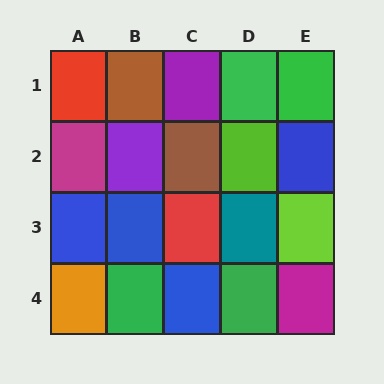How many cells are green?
4 cells are green.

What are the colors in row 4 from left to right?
Orange, green, blue, green, magenta.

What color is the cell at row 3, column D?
Teal.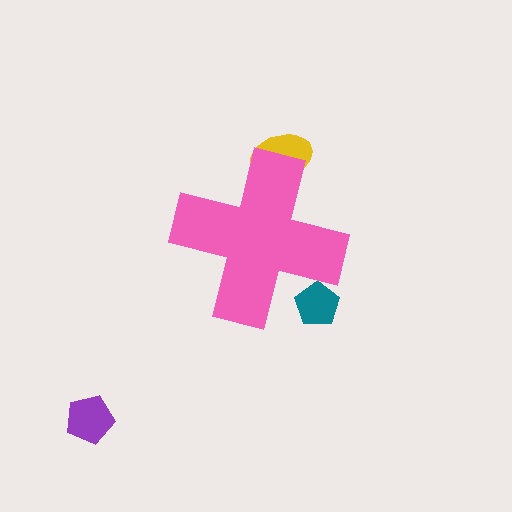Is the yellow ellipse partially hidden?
Yes, the yellow ellipse is partially hidden behind the pink cross.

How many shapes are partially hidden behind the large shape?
2 shapes are partially hidden.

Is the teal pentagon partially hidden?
Yes, the teal pentagon is partially hidden behind the pink cross.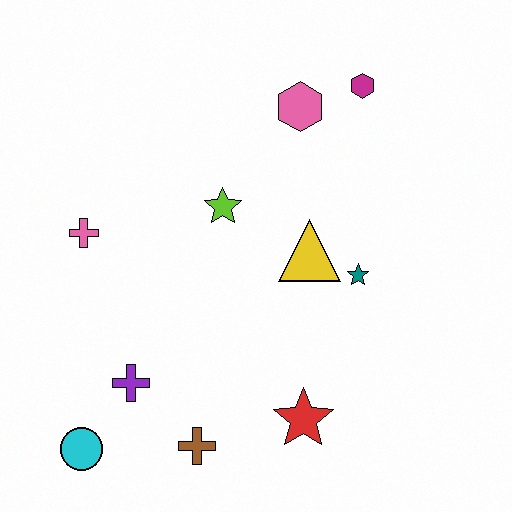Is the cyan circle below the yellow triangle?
Yes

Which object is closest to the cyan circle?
The purple cross is closest to the cyan circle.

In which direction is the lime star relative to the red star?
The lime star is above the red star.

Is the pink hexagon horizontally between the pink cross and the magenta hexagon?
Yes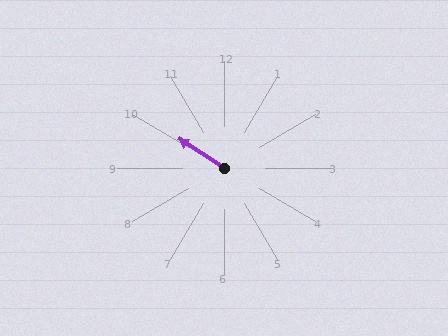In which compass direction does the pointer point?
Northwest.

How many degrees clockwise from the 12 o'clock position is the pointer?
Approximately 303 degrees.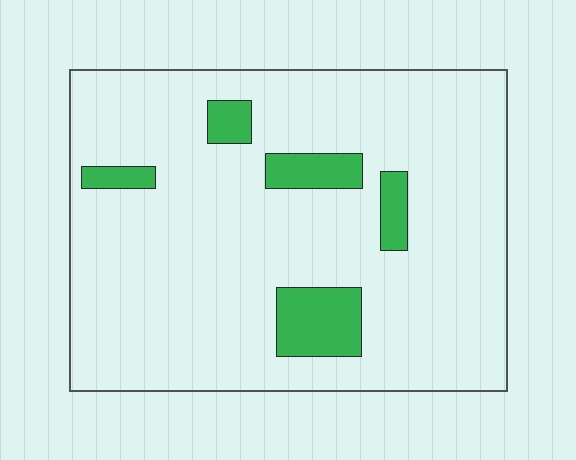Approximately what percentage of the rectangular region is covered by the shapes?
Approximately 10%.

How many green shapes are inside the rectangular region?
5.